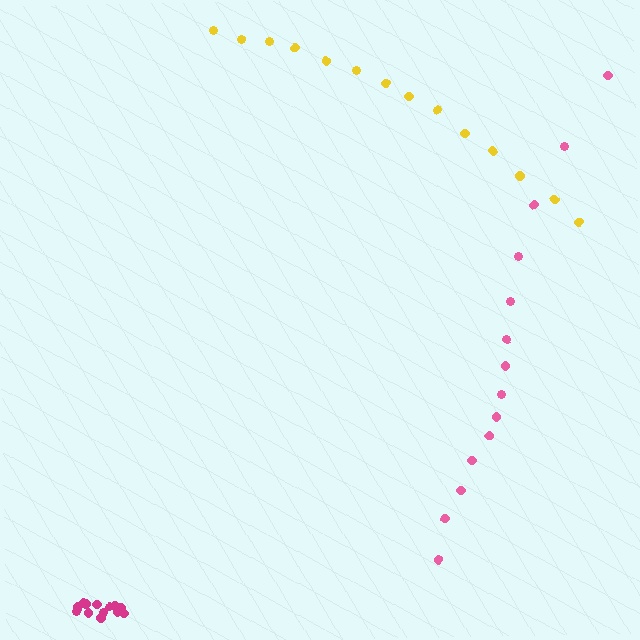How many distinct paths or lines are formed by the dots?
There are 3 distinct paths.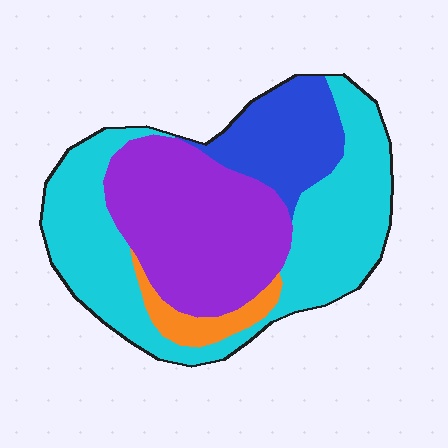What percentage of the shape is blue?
Blue covers around 15% of the shape.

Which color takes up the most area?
Cyan, at roughly 45%.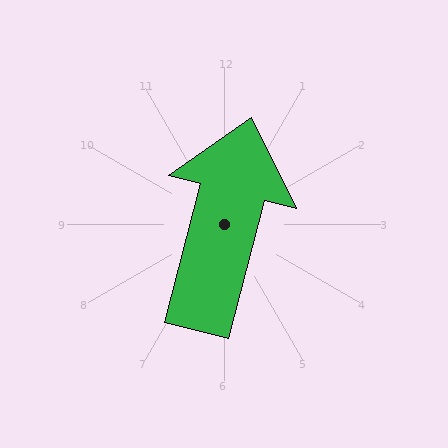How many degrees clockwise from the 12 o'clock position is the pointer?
Approximately 15 degrees.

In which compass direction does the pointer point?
North.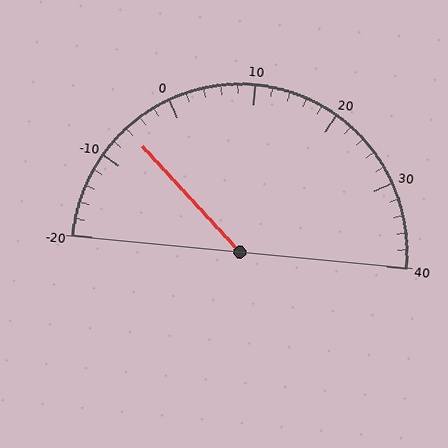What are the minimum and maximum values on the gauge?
The gauge ranges from -20 to 40.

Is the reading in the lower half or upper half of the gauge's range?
The reading is in the lower half of the range (-20 to 40).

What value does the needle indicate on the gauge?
The needle indicates approximately -6.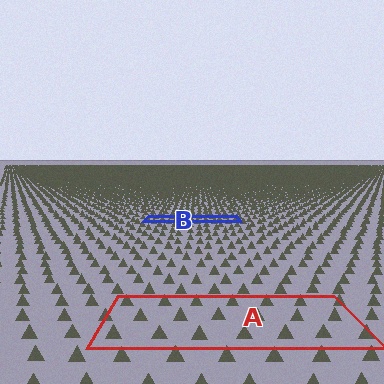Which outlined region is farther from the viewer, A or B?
Region B is farther from the viewer — the texture elements inside it appear smaller and more densely packed.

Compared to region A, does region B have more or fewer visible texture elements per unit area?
Region B has more texture elements per unit area — they are packed more densely because it is farther away.